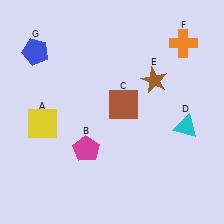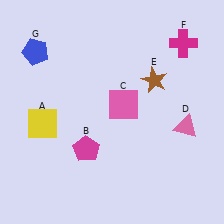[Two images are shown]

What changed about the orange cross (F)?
In Image 1, F is orange. In Image 2, it changed to magenta.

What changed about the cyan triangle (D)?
In Image 1, D is cyan. In Image 2, it changed to pink.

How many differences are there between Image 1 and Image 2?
There are 3 differences between the two images.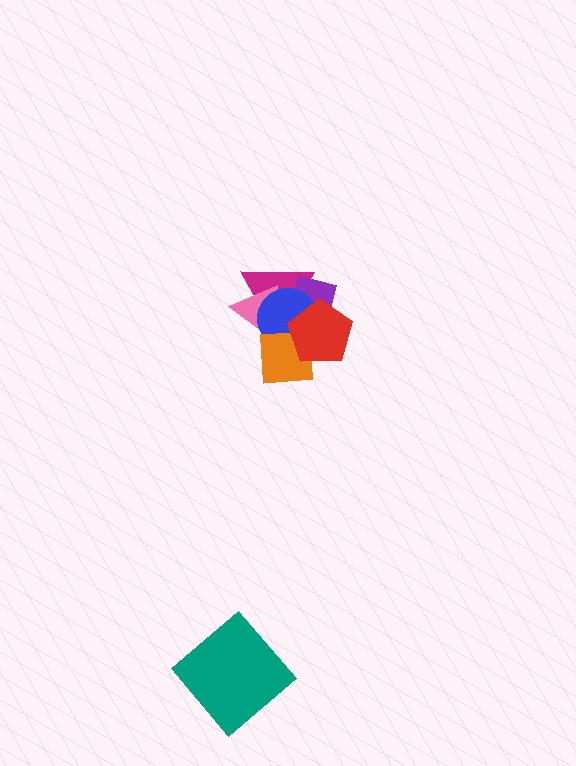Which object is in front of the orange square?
The red pentagon is in front of the orange square.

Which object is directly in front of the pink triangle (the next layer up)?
The blue circle is directly in front of the pink triangle.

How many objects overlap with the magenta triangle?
5 objects overlap with the magenta triangle.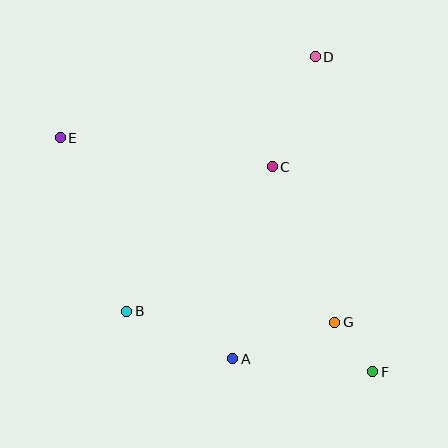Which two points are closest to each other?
Points F and G are closest to each other.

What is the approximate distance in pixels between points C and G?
The distance between C and G is approximately 168 pixels.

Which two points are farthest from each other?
Points E and F are farthest from each other.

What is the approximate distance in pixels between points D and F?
The distance between D and F is approximately 320 pixels.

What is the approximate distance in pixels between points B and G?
The distance between B and G is approximately 208 pixels.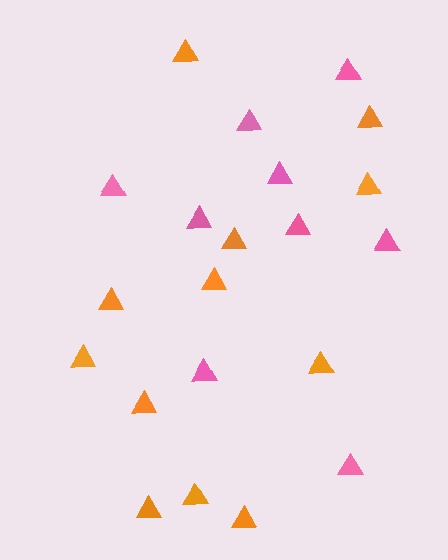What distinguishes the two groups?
There are 2 groups: one group of pink triangles (9) and one group of orange triangles (12).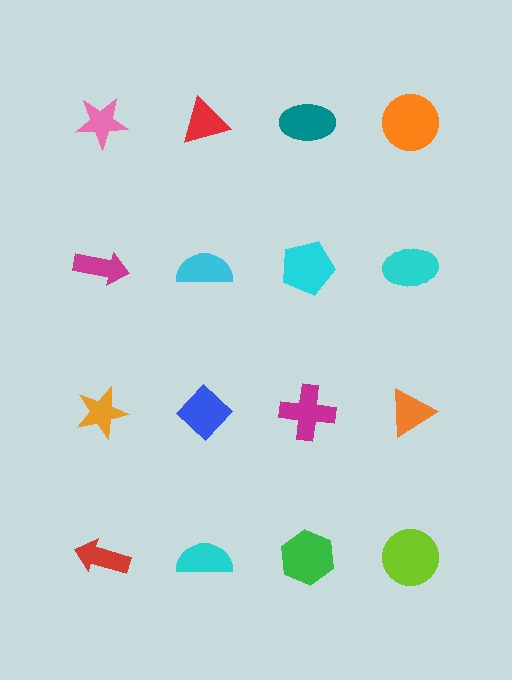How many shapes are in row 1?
4 shapes.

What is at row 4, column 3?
A green hexagon.